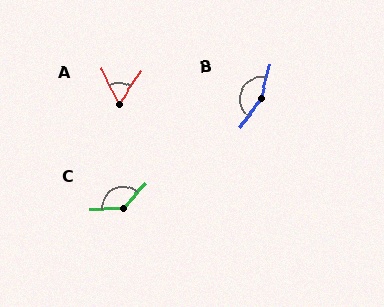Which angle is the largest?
B, at approximately 156 degrees.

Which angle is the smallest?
A, at approximately 59 degrees.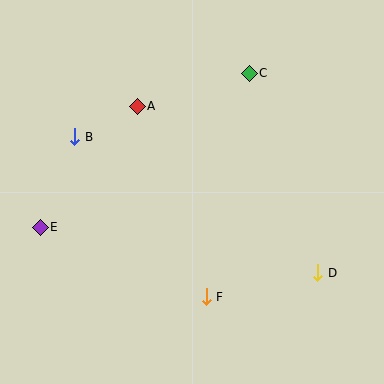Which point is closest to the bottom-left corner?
Point E is closest to the bottom-left corner.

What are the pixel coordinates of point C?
Point C is at (249, 73).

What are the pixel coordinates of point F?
Point F is at (206, 297).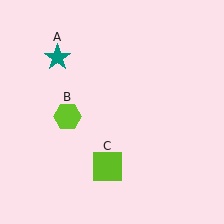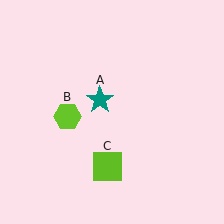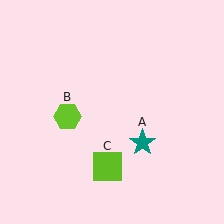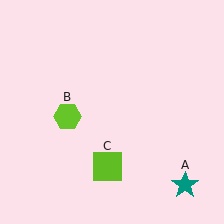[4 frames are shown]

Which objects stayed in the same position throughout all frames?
Lime hexagon (object B) and lime square (object C) remained stationary.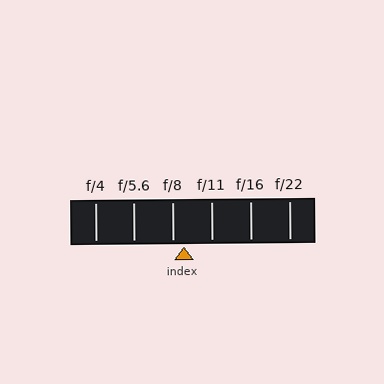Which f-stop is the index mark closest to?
The index mark is closest to f/8.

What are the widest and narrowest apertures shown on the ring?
The widest aperture shown is f/4 and the narrowest is f/22.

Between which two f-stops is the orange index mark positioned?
The index mark is between f/8 and f/11.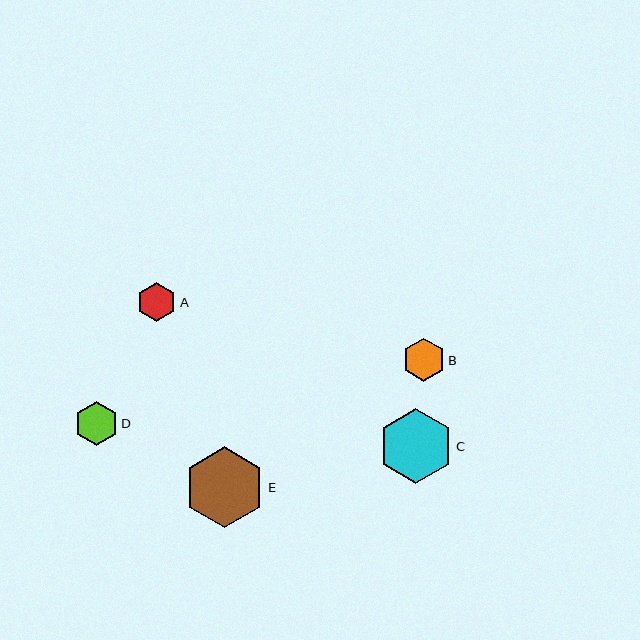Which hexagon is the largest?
Hexagon E is the largest with a size of approximately 81 pixels.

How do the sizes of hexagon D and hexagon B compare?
Hexagon D and hexagon B are approximately the same size.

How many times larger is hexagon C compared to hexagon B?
Hexagon C is approximately 1.7 times the size of hexagon B.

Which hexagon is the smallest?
Hexagon A is the smallest with a size of approximately 40 pixels.